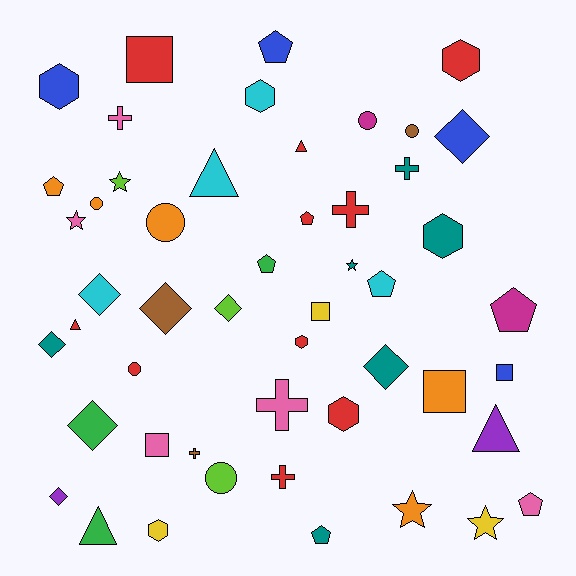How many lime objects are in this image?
There are 3 lime objects.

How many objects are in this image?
There are 50 objects.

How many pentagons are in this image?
There are 8 pentagons.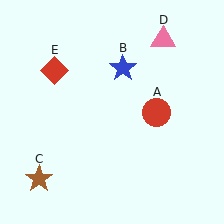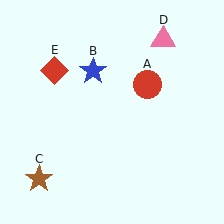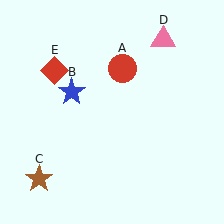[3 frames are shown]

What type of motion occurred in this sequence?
The red circle (object A), blue star (object B) rotated counterclockwise around the center of the scene.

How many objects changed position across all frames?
2 objects changed position: red circle (object A), blue star (object B).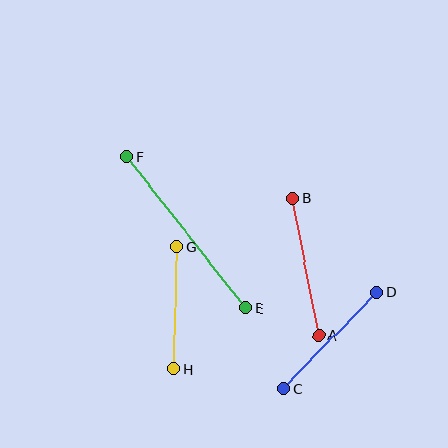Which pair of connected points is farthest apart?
Points E and F are farthest apart.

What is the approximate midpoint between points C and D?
The midpoint is at approximately (330, 341) pixels.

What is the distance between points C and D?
The distance is approximately 134 pixels.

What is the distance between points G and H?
The distance is approximately 122 pixels.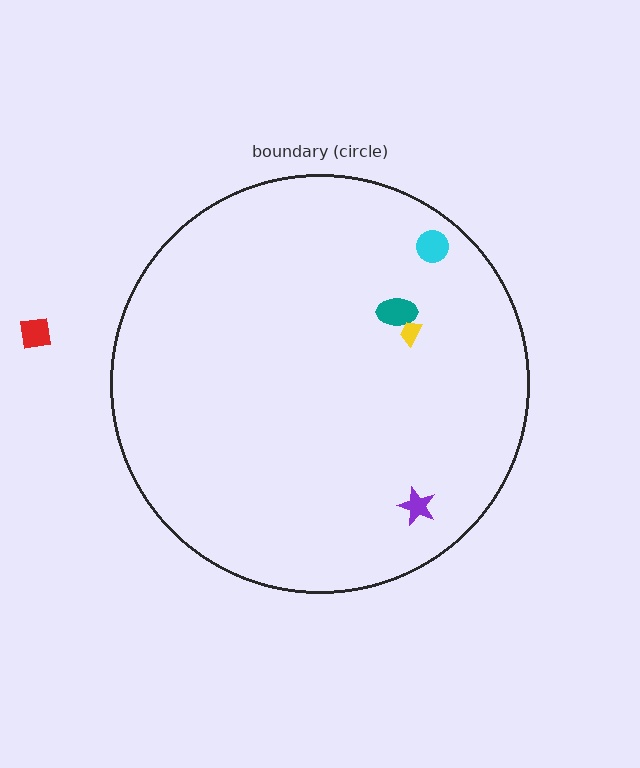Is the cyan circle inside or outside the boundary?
Inside.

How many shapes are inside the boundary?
4 inside, 1 outside.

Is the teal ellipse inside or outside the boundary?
Inside.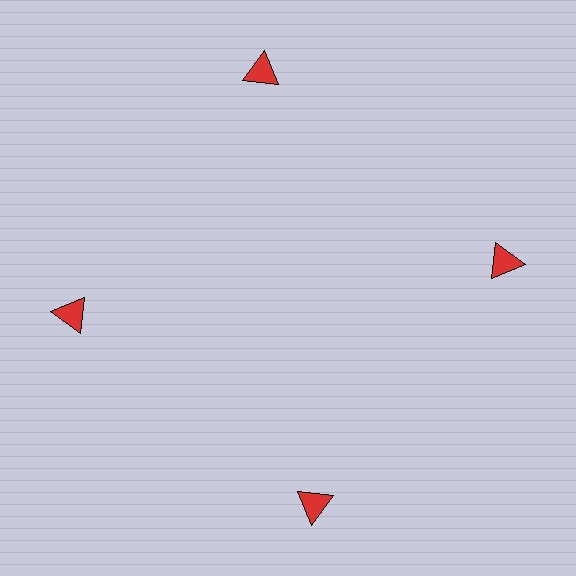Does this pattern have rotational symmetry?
Yes, this pattern has 4-fold rotational symmetry. It looks the same after rotating 90 degrees around the center.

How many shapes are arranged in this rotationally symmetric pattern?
There are 4 shapes, arranged in 4 groups of 1.